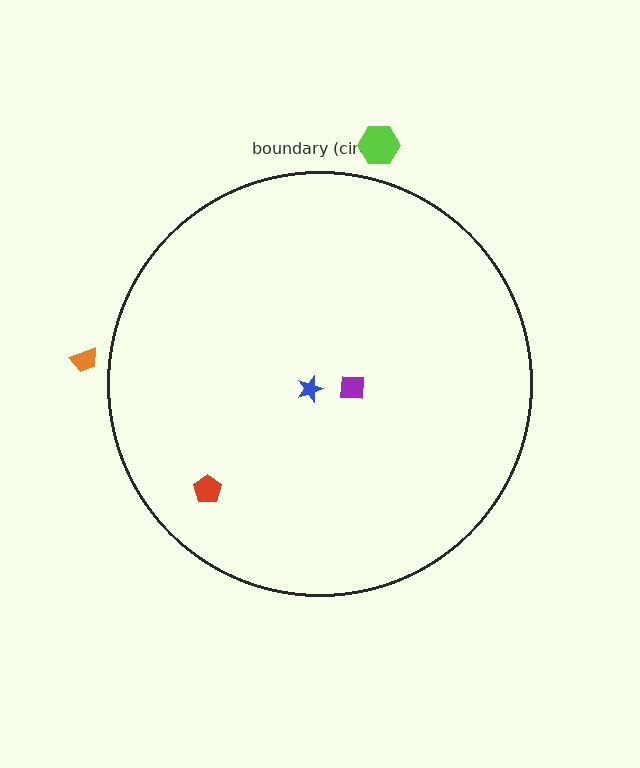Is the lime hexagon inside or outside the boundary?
Outside.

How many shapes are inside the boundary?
3 inside, 2 outside.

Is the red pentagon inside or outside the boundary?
Inside.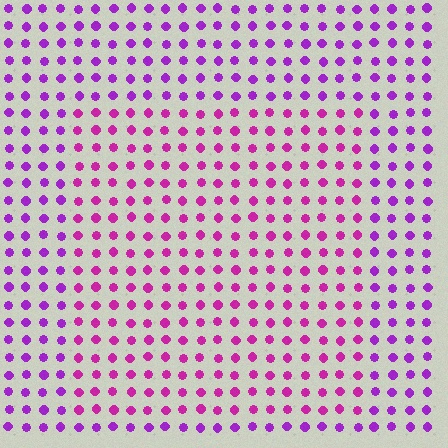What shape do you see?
I see a rectangle.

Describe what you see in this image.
The image is filled with small purple elements in a uniform arrangement. A rectangle-shaped region is visible where the elements are tinted to a slightly different hue, forming a subtle color boundary.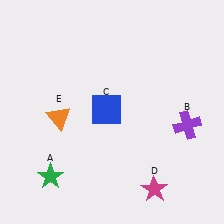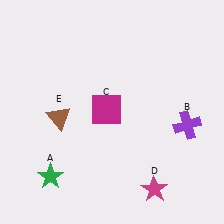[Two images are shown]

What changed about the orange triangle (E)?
In Image 1, E is orange. In Image 2, it changed to brown.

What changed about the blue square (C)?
In Image 1, C is blue. In Image 2, it changed to magenta.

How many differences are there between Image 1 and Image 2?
There are 2 differences between the two images.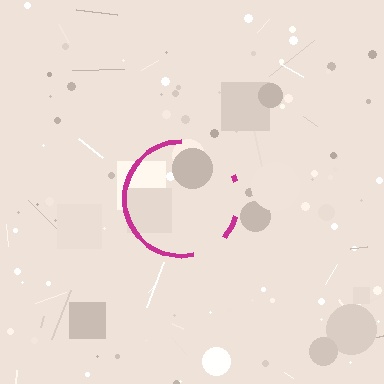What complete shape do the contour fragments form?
The contour fragments form a circle.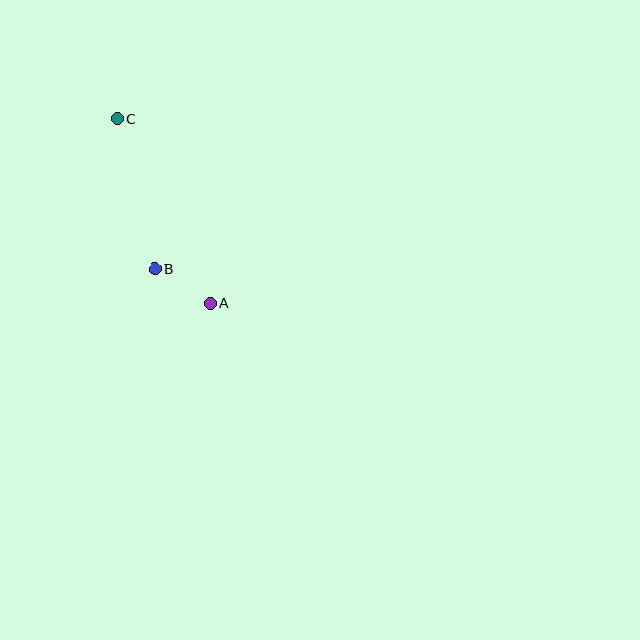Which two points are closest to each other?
Points A and B are closest to each other.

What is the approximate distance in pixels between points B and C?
The distance between B and C is approximately 155 pixels.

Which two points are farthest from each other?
Points A and C are farthest from each other.